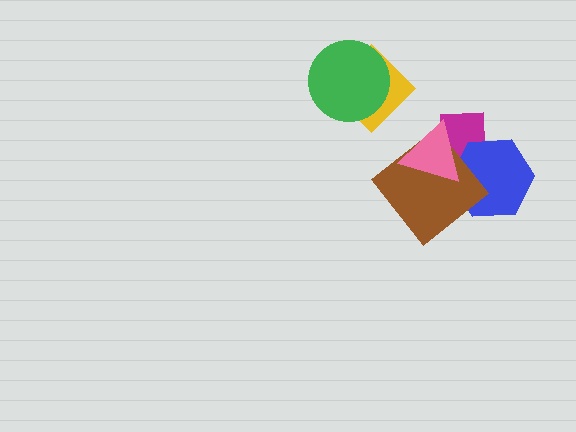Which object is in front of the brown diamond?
The pink triangle is in front of the brown diamond.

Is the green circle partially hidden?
No, no other shape covers it.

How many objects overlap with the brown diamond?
3 objects overlap with the brown diamond.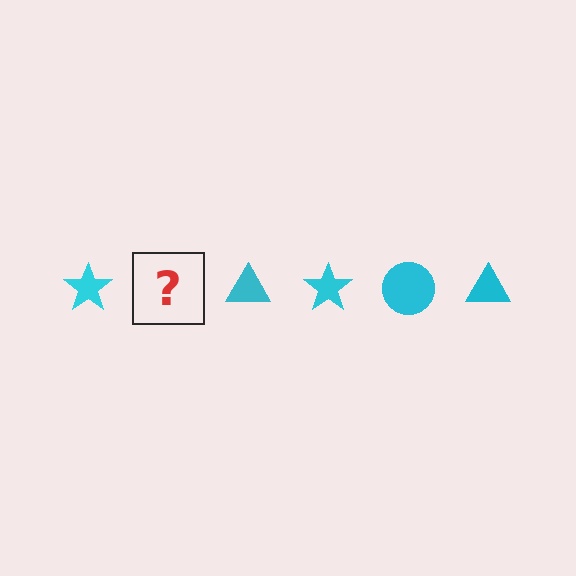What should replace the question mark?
The question mark should be replaced with a cyan circle.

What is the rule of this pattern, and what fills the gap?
The rule is that the pattern cycles through star, circle, triangle shapes in cyan. The gap should be filled with a cyan circle.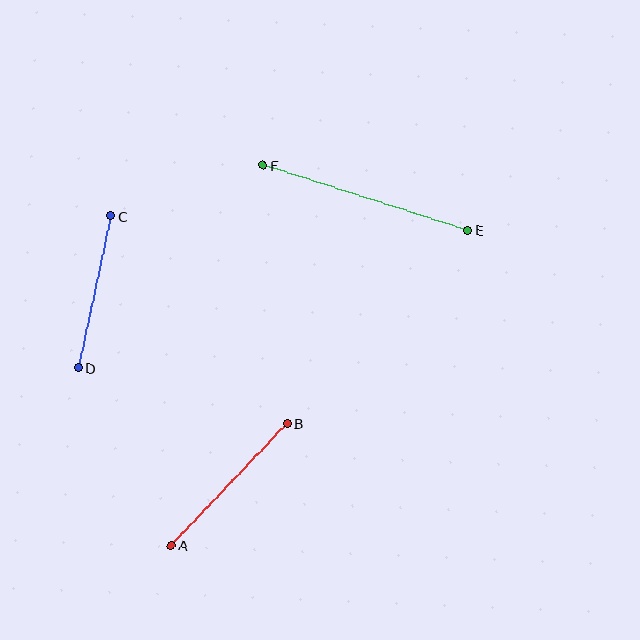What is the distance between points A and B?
The distance is approximately 168 pixels.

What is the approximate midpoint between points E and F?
The midpoint is at approximately (366, 198) pixels.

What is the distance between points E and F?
The distance is approximately 215 pixels.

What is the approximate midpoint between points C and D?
The midpoint is at approximately (94, 292) pixels.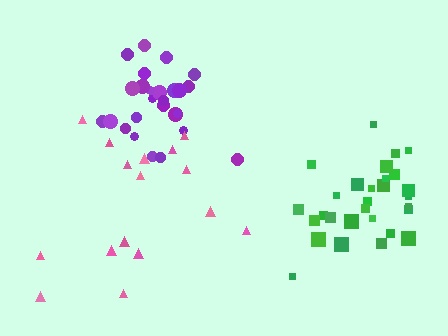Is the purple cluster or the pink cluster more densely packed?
Purple.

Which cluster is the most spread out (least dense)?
Pink.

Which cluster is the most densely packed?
Green.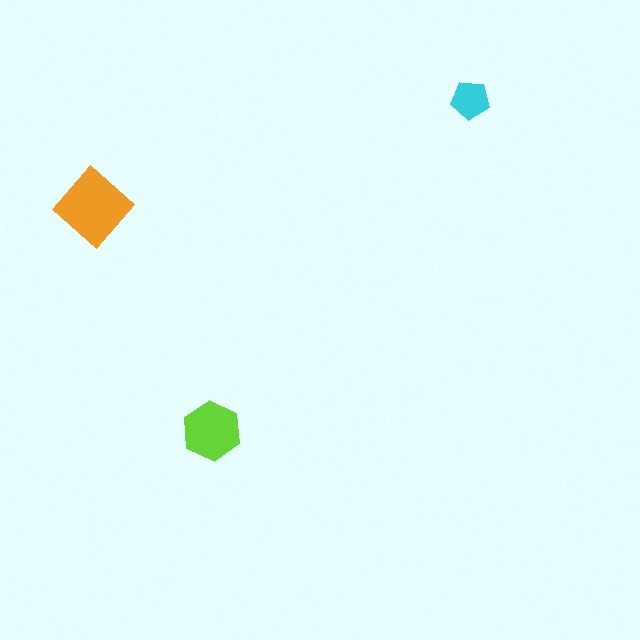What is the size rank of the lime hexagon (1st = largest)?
2nd.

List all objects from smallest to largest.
The cyan pentagon, the lime hexagon, the orange diamond.